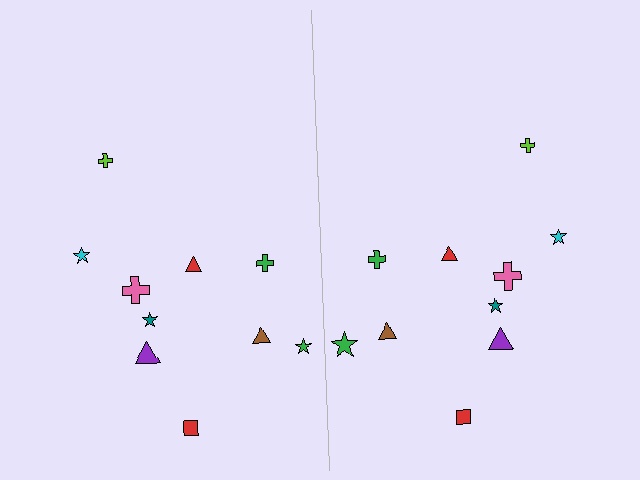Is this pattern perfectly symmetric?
No, the pattern is not perfectly symmetric. The green star on the right side has a different size than its mirror counterpart.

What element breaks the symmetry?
The green star on the right side has a different size than its mirror counterpart.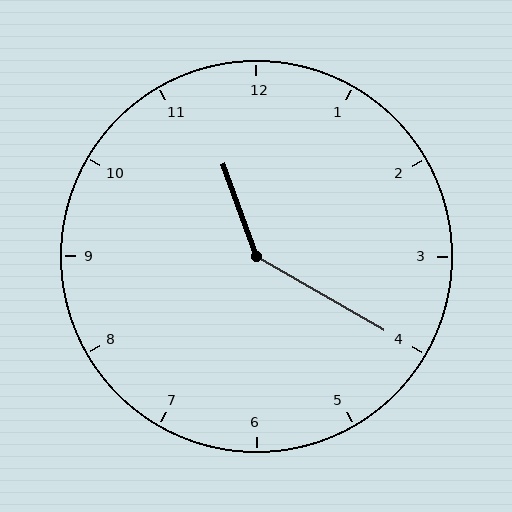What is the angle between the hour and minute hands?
Approximately 140 degrees.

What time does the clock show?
11:20.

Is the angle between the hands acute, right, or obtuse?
It is obtuse.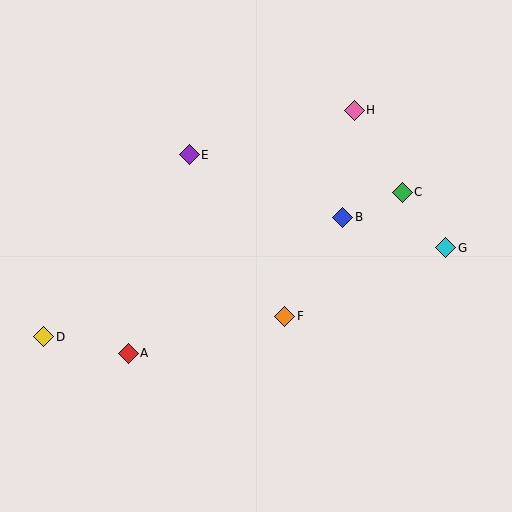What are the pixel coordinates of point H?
Point H is at (354, 110).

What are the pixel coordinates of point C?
Point C is at (402, 192).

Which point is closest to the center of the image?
Point F at (285, 316) is closest to the center.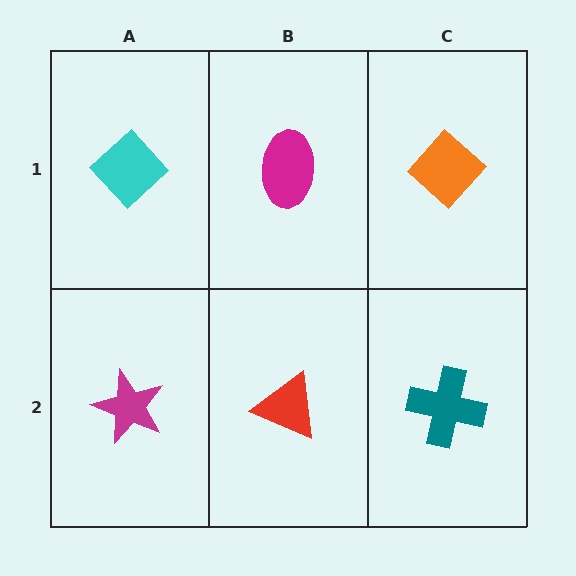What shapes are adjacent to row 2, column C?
An orange diamond (row 1, column C), a red triangle (row 2, column B).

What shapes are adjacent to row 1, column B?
A red triangle (row 2, column B), a cyan diamond (row 1, column A), an orange diamond (row 1, column C).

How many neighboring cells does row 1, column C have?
2.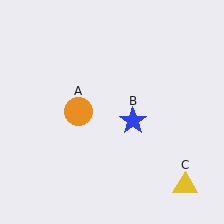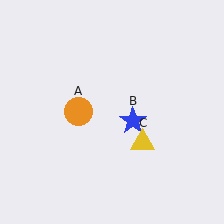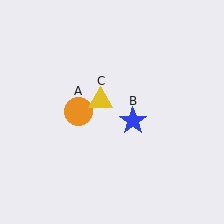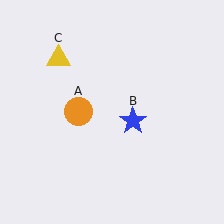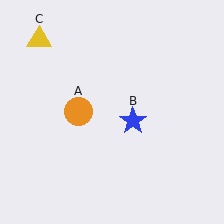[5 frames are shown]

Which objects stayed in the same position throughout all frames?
Orange circle (object A) and blue star (object B) remained stationary.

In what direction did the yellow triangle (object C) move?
The yellow triangle (object C) moved up and to the left.